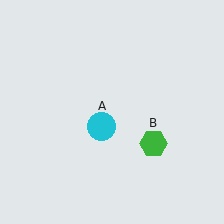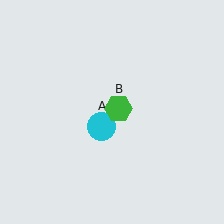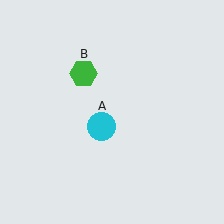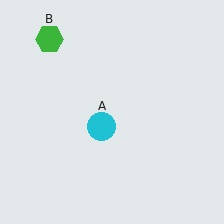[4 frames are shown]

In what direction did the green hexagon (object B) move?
The green hexagon (object B) moved up and to the left.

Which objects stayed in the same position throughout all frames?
Cyan circle (object A) remained stationary.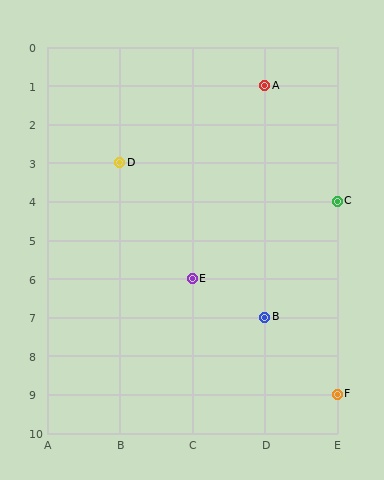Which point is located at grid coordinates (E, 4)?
Point C is at (E, 4).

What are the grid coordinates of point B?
Point B is at grid coordinates (D, 7).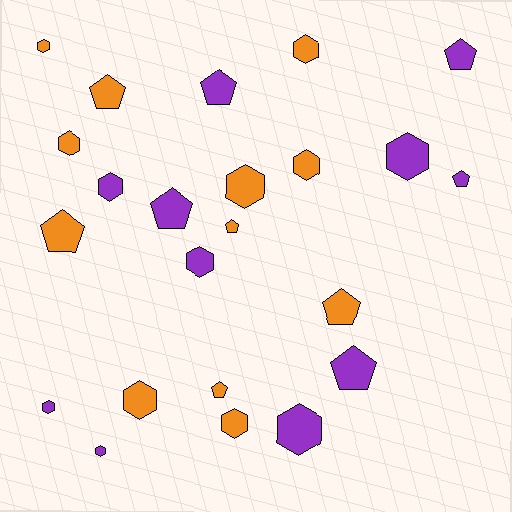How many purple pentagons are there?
There are 5 purple pentagons.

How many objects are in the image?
There are 23 objects.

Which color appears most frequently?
Orange, with 12 objects.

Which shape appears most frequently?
Hexagon, with 13 objects.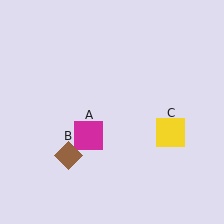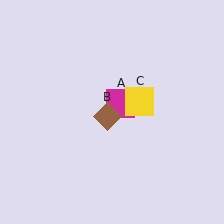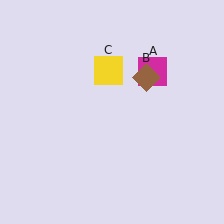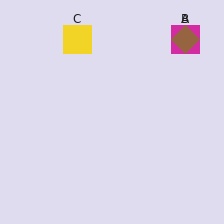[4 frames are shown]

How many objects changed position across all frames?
3 objects changed position: magenta square (object A), brown diamond (object B), yellow square (object C).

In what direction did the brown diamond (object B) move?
The brown diamond (object B) moved up and to the right.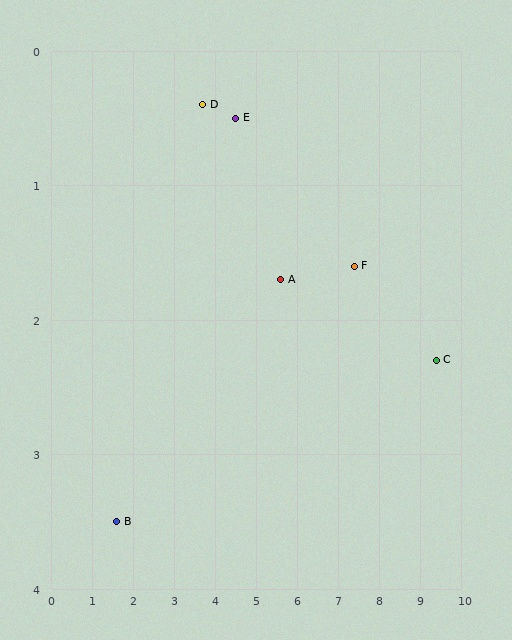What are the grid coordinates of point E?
Point E is at approximately (4.5, 0.5).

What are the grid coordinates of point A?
Point A is at approximately (5.6, 1.7).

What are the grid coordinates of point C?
Point C is at approximately (9.4, 2.3).